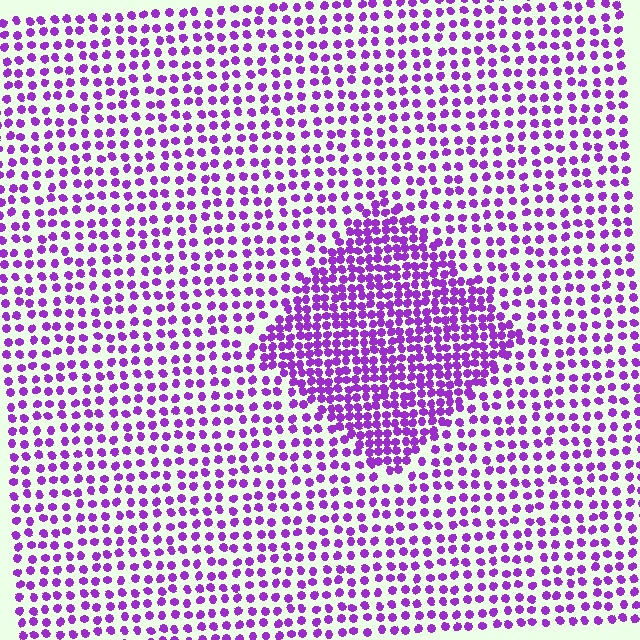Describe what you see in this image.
The image contains small purple elements arranged at two different densities. A diamond-shaped region is visible where the elements are more densely packed than the surrounding area.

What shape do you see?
I see a diamond.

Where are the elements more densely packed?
The elements are more densely packed inside the diamond boundary.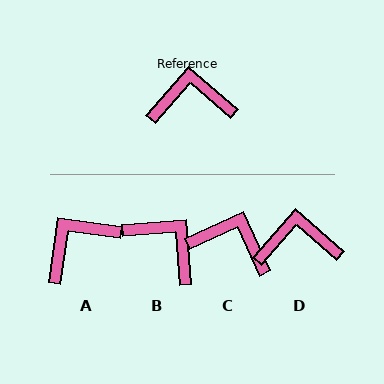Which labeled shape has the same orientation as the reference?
D.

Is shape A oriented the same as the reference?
No, it is off by about 33 degrees.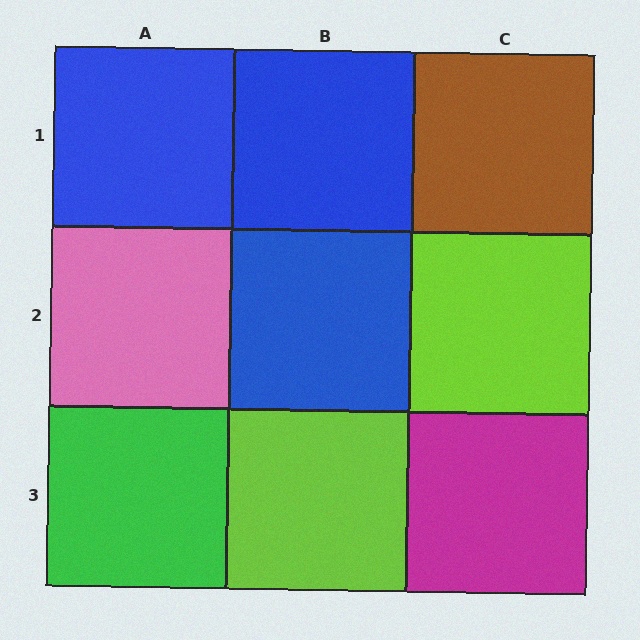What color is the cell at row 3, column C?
Magenta.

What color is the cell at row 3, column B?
Lime.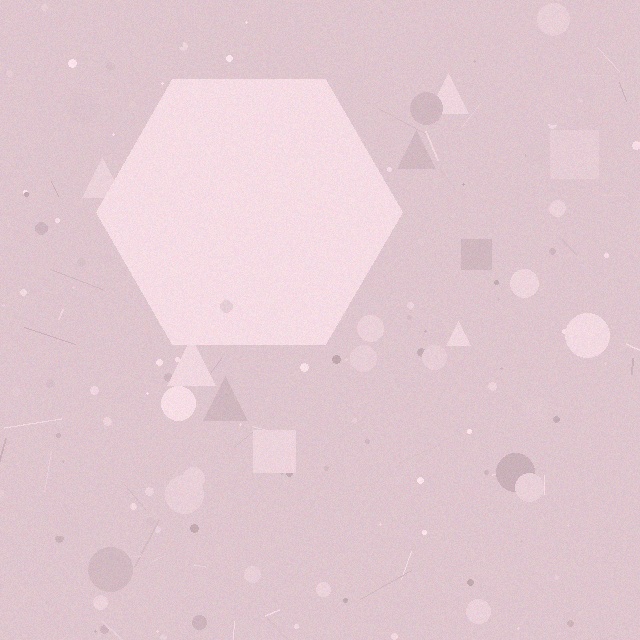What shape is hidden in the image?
A hexagon is hidden in the image.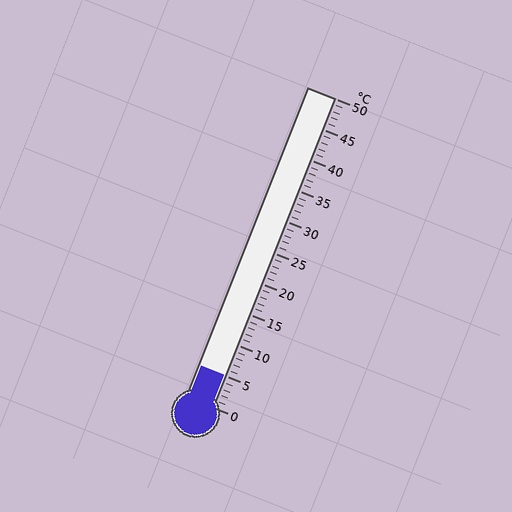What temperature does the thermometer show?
The thermometer shows approximately 5°C.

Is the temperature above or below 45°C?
The temperature is below 45°C.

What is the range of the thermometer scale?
The thermometer scale ranges from 0°C to 50°C.